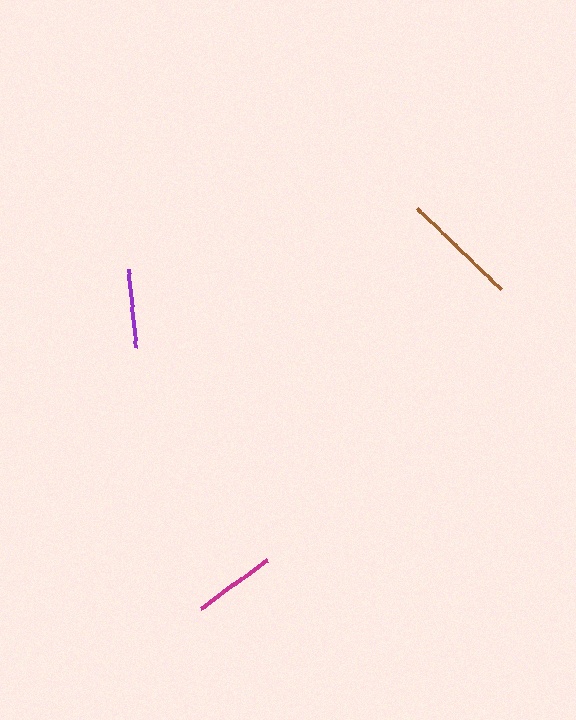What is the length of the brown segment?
The brown segment is approximately 118 pixels long.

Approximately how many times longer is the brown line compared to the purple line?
The brown line is approximately 1.5 times the length of the purple line.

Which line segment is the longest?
The brown line is the longest at approximately 118 pixels.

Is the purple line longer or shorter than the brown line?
The brown line is longer than the purple line.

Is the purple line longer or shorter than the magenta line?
The magenta line is longer than the purple line.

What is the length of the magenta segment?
The magenta segment is approximately 83 pixels long.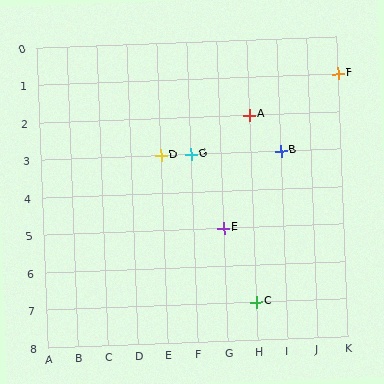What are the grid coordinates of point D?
Point D is at grid coordinates (E, 3).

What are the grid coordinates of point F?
Point F is at grid coordinates (K, 1).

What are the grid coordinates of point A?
Point A is at grid coordinates (H, 2).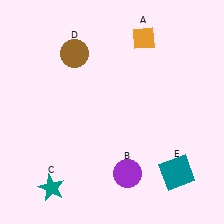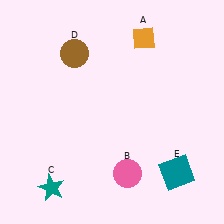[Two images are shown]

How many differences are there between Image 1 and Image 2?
There is 1 difference between the two images.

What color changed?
The circle (B) changed from purple in Image 1 to pink in Image 2.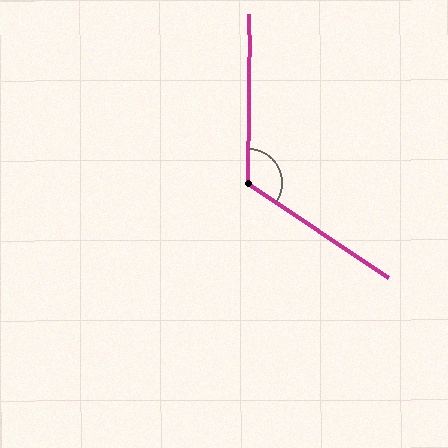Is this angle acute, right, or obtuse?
It is obtuse.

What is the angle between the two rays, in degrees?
Approximately 123 degrees.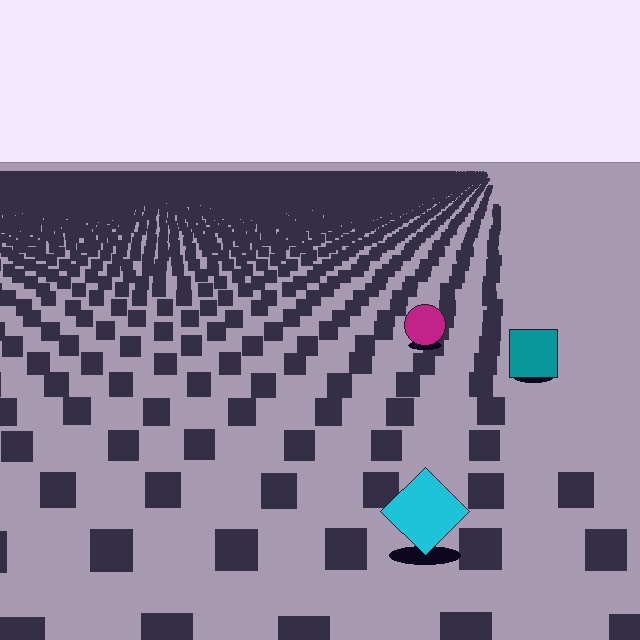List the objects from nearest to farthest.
From nearest to farthest: the cyan diamond, the teal square, the magenta circle.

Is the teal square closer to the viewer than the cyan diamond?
No. The cyan diamond is closer — you can tell from the texture gradient: the ground texture is coarser near it.